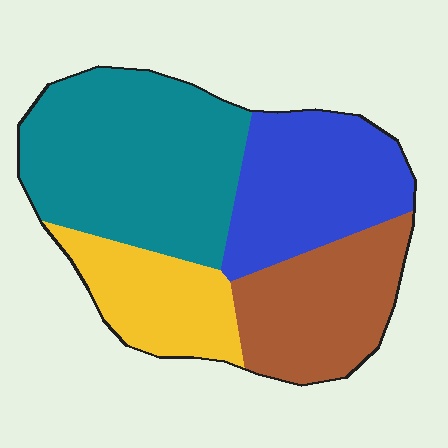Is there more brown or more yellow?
Brown.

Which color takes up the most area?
Teal, at roughly 40%.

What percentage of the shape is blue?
Blue takes up less than a quarter of the shape.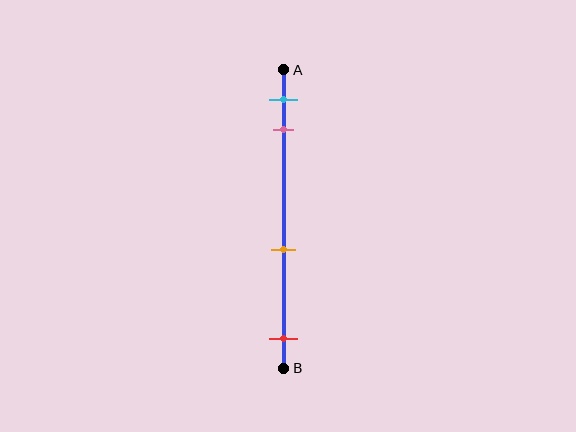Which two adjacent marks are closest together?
The cyan and pink marks are the closest adjacent pair.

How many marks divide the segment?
There are 4 marks dividing the segment.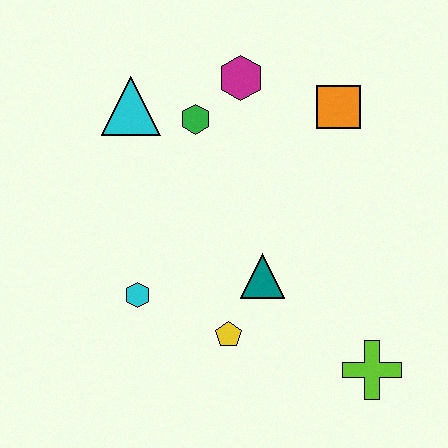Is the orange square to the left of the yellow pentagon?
No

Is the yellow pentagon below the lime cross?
No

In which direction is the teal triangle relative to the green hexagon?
The teal triangle is below the green hexagon.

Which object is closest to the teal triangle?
The yellow pentagon is closest to the teal triangle.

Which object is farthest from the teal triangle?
The cyan triangle is farthest from the teal triangle.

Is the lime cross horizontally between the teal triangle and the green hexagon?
No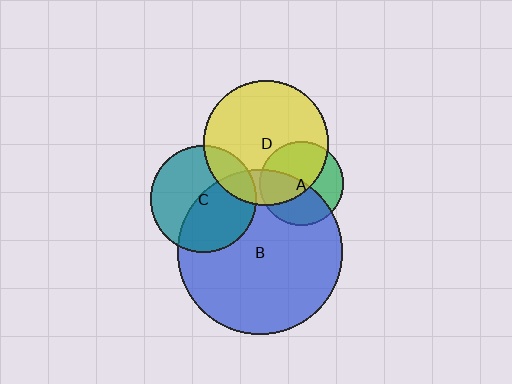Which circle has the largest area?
Circle B (blue).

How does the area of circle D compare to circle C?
Approximately 1.4 times.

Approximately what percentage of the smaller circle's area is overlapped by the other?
Approximately 20%.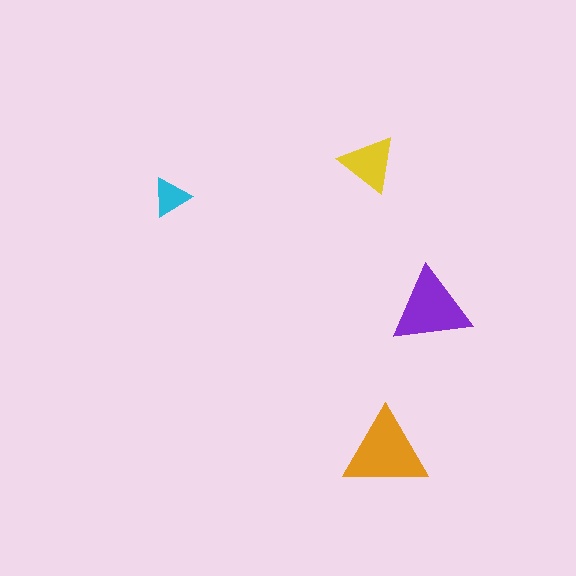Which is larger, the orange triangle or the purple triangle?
The orange one.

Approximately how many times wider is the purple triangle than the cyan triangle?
About 2 times wider.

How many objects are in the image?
There are 4 objects in the image.